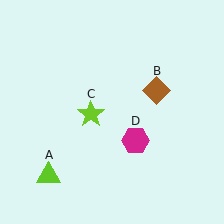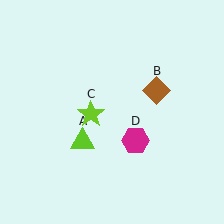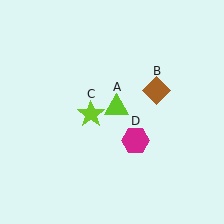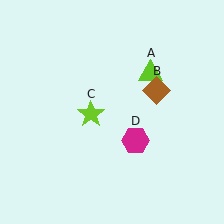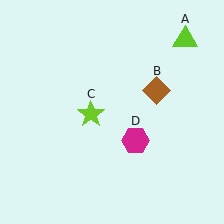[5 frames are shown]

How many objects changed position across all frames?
1 object changed position: lime triangle (object A).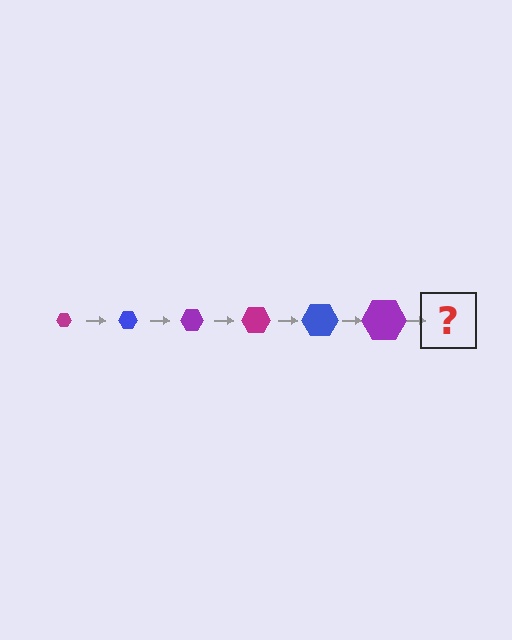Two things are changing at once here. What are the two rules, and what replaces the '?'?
The two rules are that the hexagon grows larger each step and the color cycles through magenta, blue, and purple. The '?' should be a magenta hexagon, larger than the previous one.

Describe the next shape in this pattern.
It should be a magenta hexagon, larger than the previous one.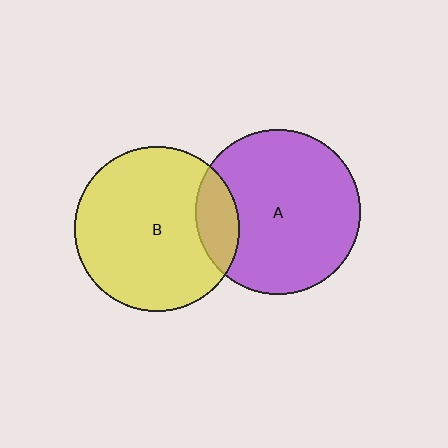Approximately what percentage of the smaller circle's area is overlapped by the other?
Approximately 15%.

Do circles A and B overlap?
Yes.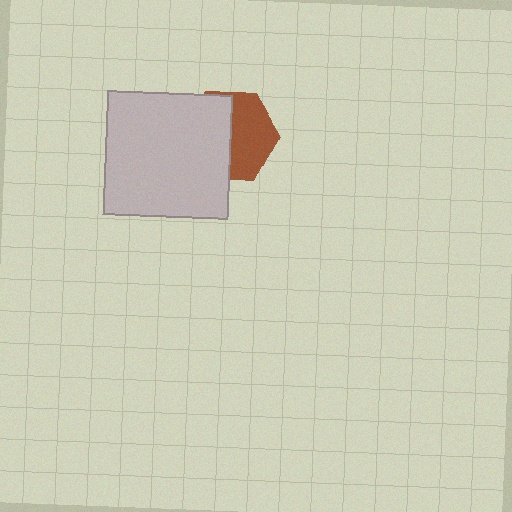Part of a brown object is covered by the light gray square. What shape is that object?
It is a hexagon.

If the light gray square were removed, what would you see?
You would see the complete brown hexagon.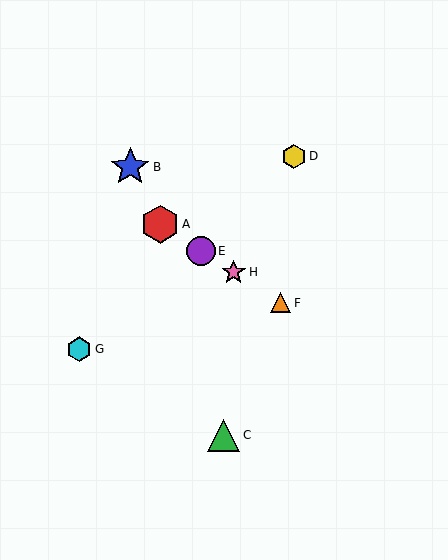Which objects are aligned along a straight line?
Objects A, E, F, H are aligned along a straight line.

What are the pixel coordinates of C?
Object C is at (224, 435).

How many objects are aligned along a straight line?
4 objects (A, E, F, H) are aligned along a straight line.